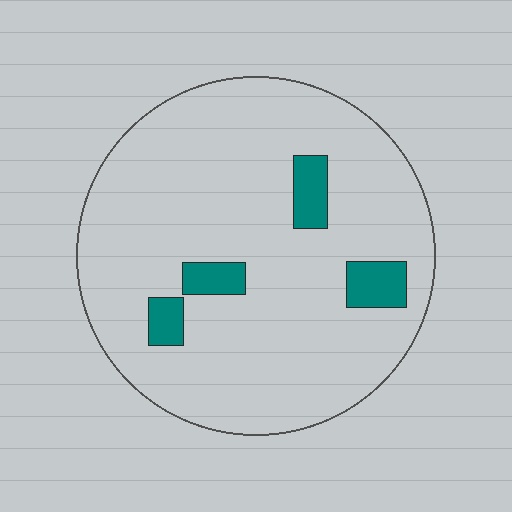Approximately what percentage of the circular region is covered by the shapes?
Approximately 10%.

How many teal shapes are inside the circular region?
4.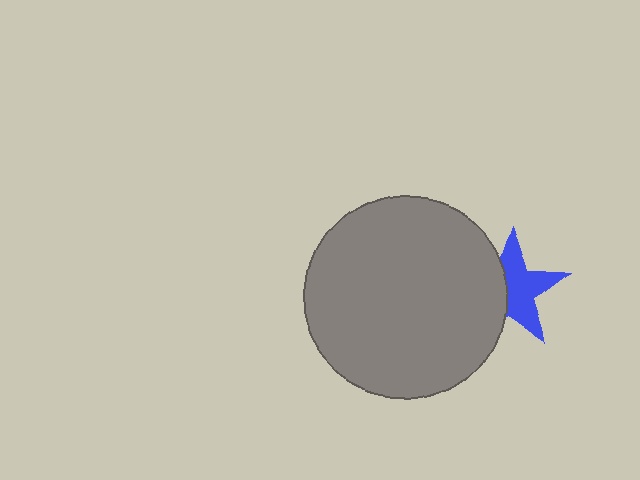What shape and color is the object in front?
The object in front is a gray circle.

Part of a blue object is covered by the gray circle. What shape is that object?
It is a star.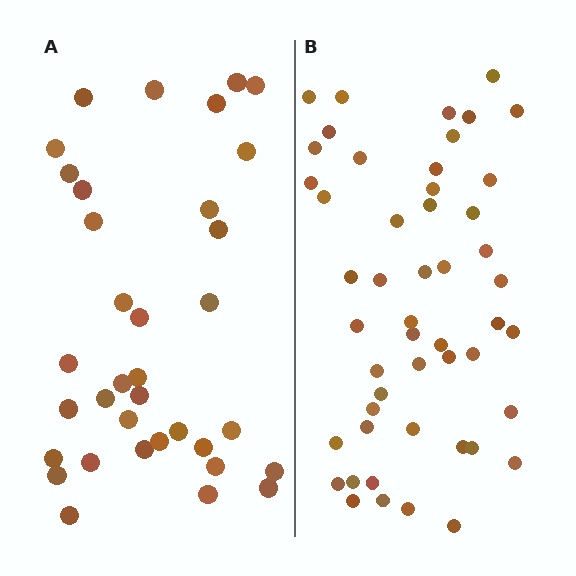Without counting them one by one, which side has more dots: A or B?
Region B (the right region) has more dots.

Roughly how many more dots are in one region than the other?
Region B has approximately 15 more dots than region A.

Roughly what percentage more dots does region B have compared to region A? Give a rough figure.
About 45% more.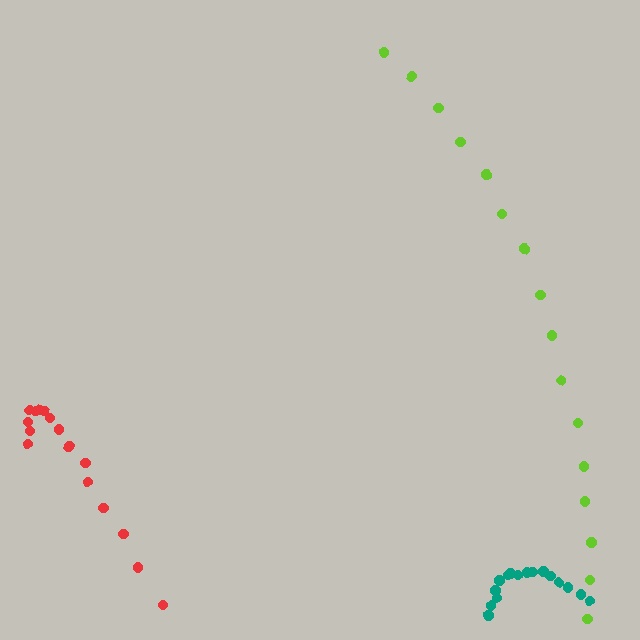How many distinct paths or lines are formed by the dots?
There are 3 distinct paths.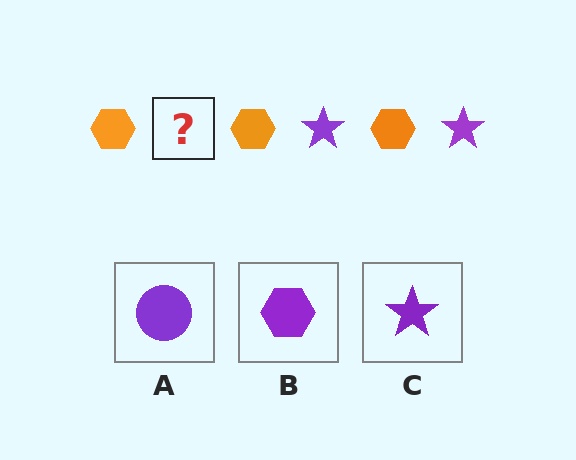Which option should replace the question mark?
Option C.